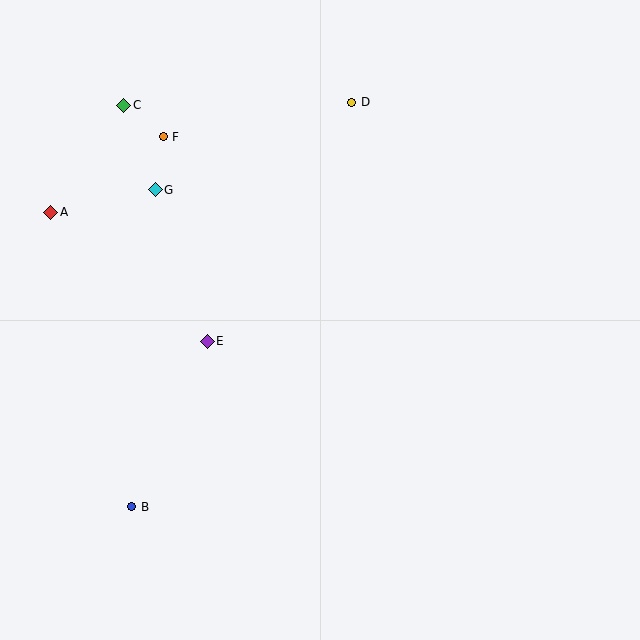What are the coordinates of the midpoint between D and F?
The midpoint between D and F is at (257, 120).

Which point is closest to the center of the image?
Point E at (207, 341) is closest to the center.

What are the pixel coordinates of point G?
Point G is at (155, 190).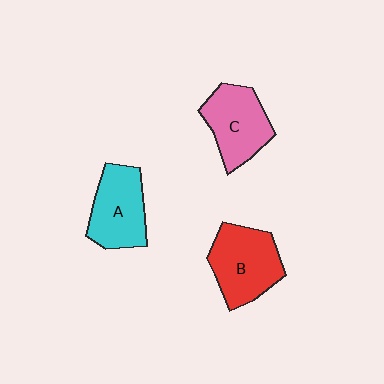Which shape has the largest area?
Shape B (red).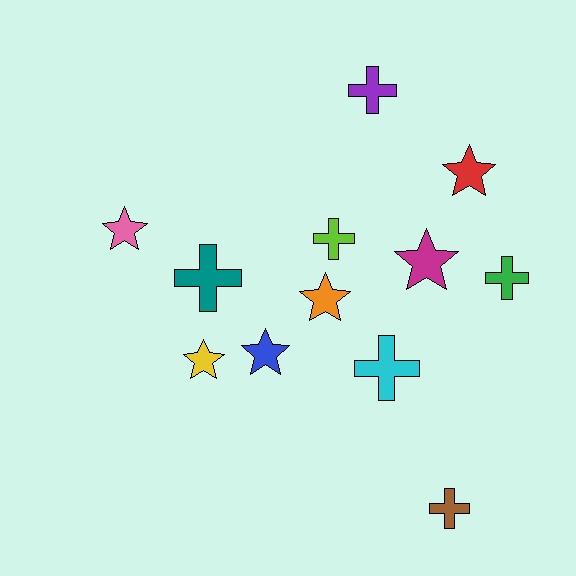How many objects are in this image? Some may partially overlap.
There are 12 objects.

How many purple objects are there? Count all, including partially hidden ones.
There is 1 purple object.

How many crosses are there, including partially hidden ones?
There are 6 crosses.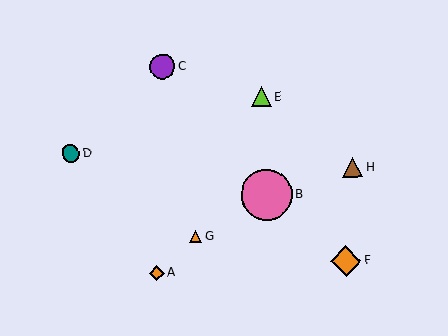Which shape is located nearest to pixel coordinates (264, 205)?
The pink circle (labeled B) at (267, 195) is nearest to that location.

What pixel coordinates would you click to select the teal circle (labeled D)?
Click at (71, 153) to select the teal circle D.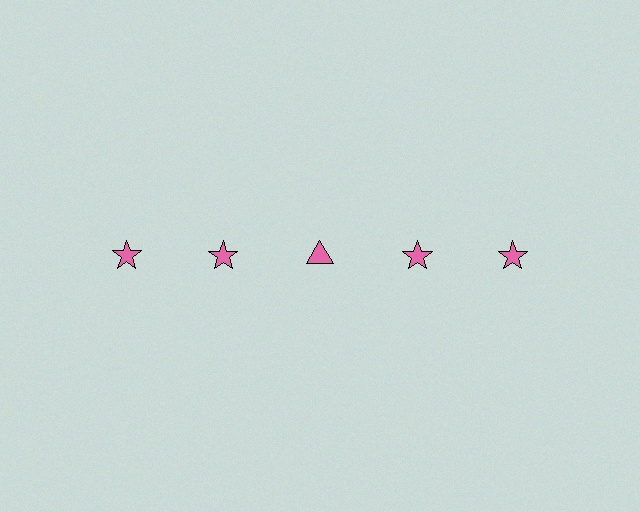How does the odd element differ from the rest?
It has a different shape: triangle instead of star.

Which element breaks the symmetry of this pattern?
The pink triangle in the top row, center column breaks the symmetry. All other shapes are pink stars.